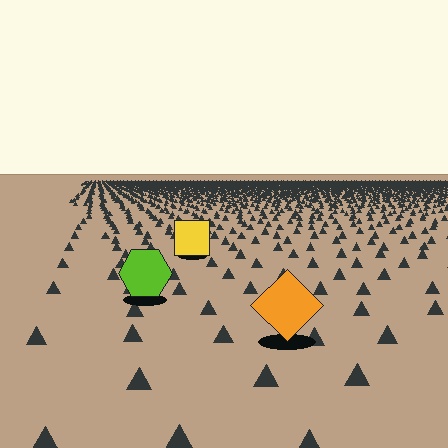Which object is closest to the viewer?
The orange diamond is closest. The texture marks near it are larger and more spread out.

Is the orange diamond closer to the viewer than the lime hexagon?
Yes. The orange diamond is closer — you can tell from the texture gradient: the ground texture is coarser near it.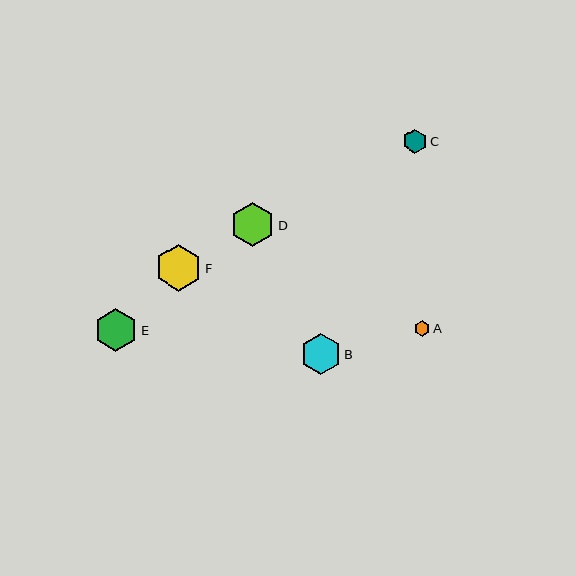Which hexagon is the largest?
Hexagon F is the largest with a size of approximately 47 pixels.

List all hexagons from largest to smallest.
From largest to smallest: F, D, E, B, C, A.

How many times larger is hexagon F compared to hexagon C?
Hexagon F is approximately 1.9 times the size of hexagon C.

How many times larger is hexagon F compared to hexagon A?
Hexagon F is approximately 3.0 times the size of hexagon A.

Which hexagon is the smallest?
Hexagon A is the smallest with a size of approximately 15 pixels.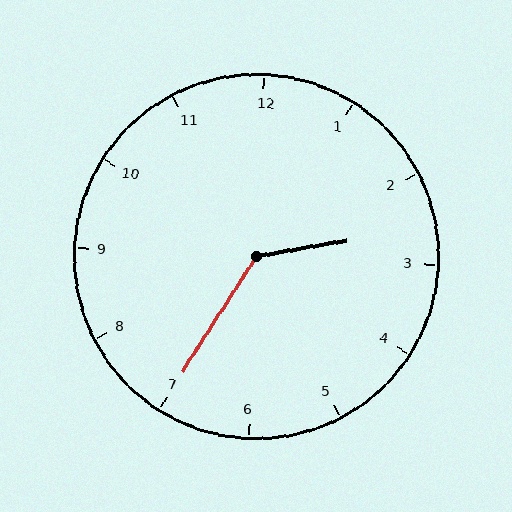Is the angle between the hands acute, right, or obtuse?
It is obtuse.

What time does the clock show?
2:35.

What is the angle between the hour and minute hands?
Approximately 132 degrees.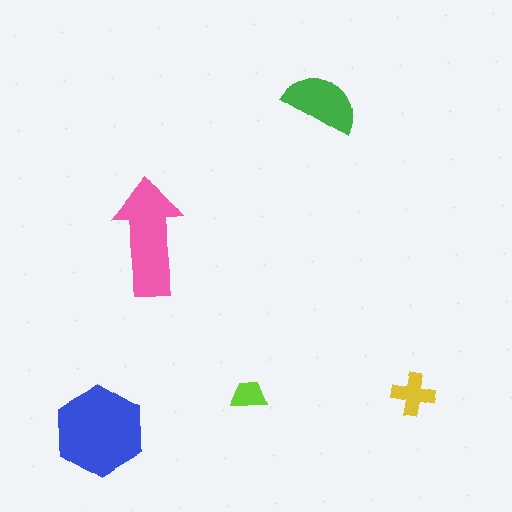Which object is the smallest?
The lime trapezoid.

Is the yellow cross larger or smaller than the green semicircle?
Smaller.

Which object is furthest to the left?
The blue hexagon is leftmost.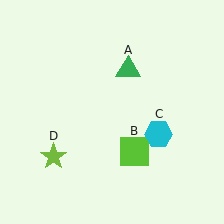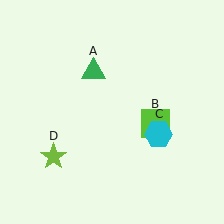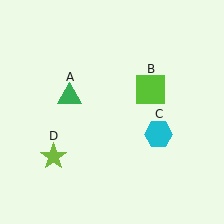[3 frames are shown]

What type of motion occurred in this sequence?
The green triangle (object A), lime square (object B) rotated counterclockwise around the center of the scene.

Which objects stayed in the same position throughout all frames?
Cyan hexagon (object C) and lime star (object D) remained stationary.